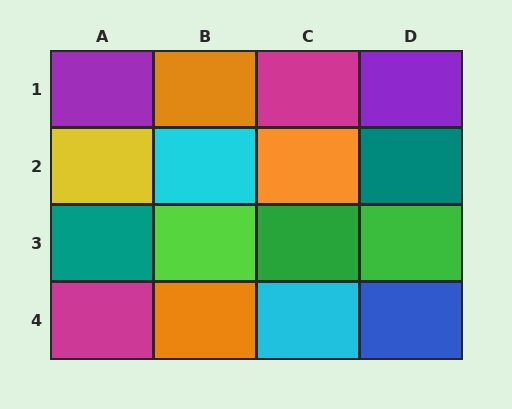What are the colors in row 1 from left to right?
Purple, orange, magenta, purple.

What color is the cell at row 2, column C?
Orange.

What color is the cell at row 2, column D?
Teal.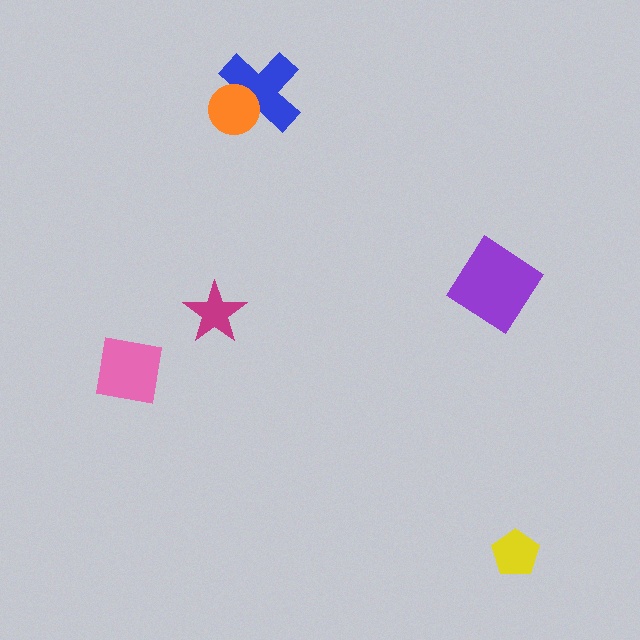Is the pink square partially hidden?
No, no other shape covers it.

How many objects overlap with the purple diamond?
0 objects overlap with the purple diamond.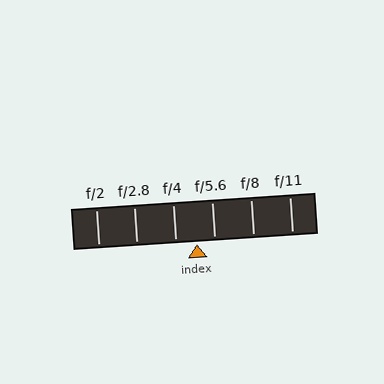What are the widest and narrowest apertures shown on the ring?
The widest aperture shown is f/2 and the narrowest is f/11.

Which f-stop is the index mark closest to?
The index mark is closest to f/5.6.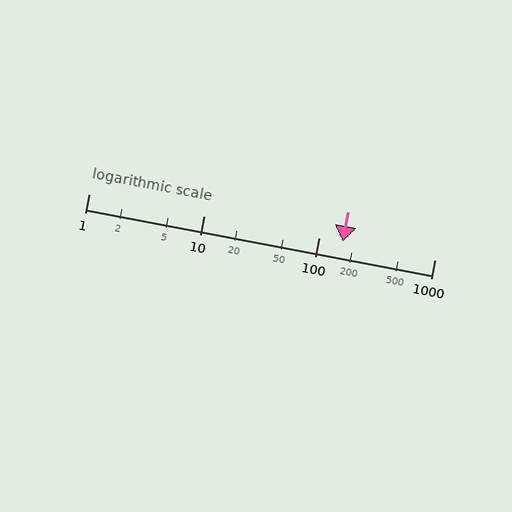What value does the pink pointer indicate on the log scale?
The pointer indicates approximately 160.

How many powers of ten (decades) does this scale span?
The scale spans 3 decades, from 1 to 1000.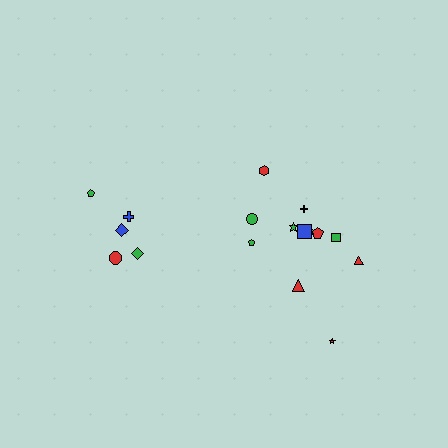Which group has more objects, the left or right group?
The right group.